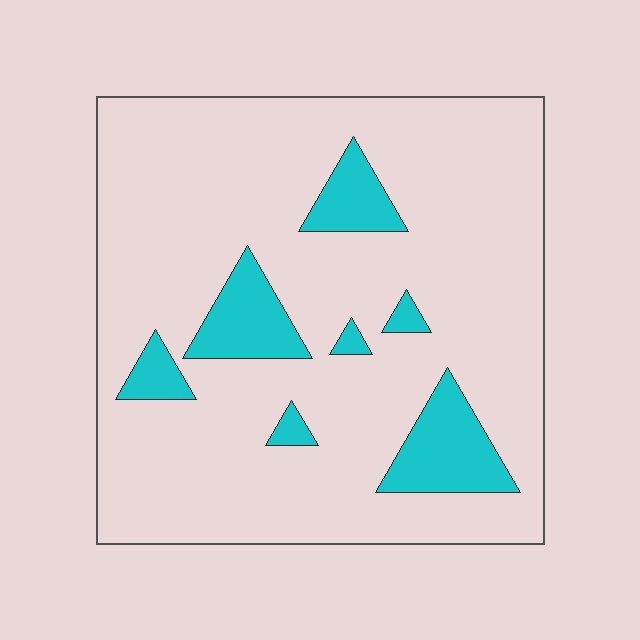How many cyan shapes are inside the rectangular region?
7.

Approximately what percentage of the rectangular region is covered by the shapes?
Approximately 15%.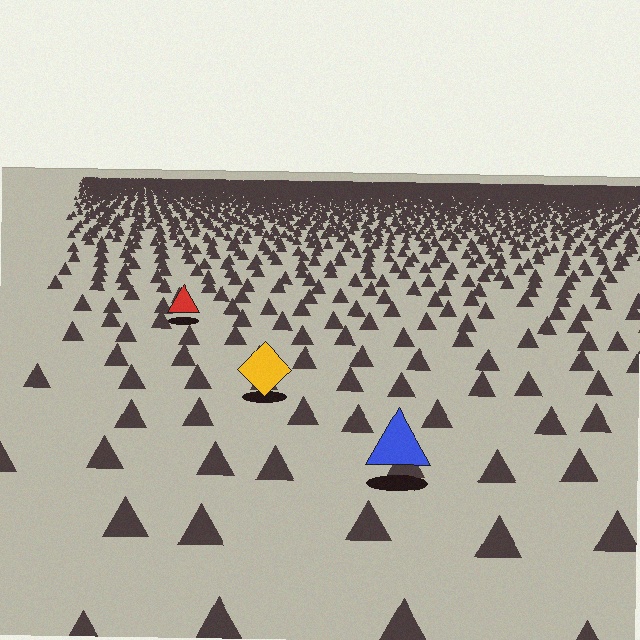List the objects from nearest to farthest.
From nearest to farthest: the blue triangle, the yellow diamond, the red triangle.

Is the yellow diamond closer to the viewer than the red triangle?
Yes. The yellow diamond is closer — you can tell from the texture gradient: the ground texture is coarser near it.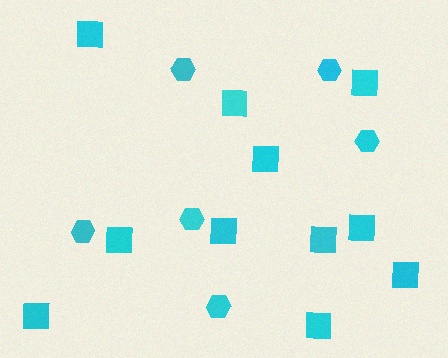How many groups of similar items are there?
There are 2 groups: one group of squares (11) and one group of hexagons (6).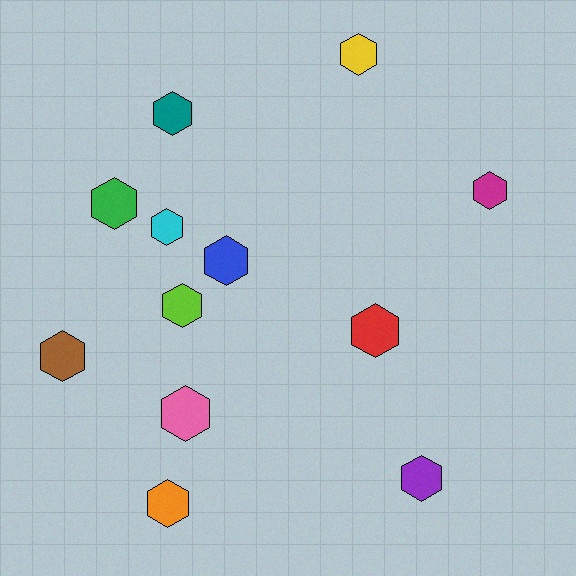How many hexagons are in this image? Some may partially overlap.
There are 12 hexagons.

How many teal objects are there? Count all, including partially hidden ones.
There is 1 teal object.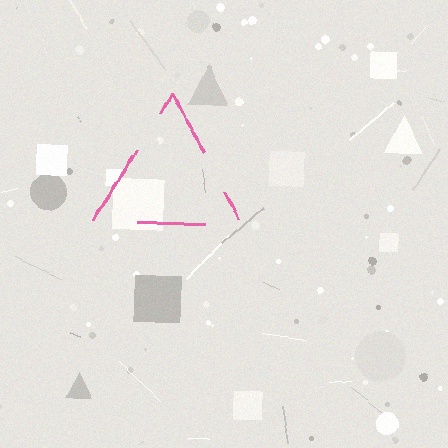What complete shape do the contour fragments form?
The contour fragments form a triangle.